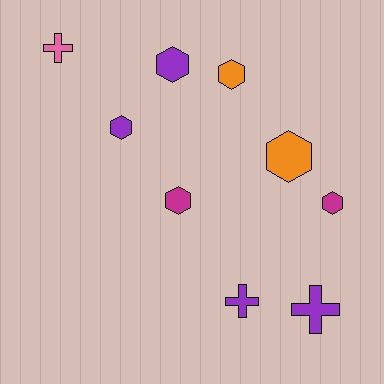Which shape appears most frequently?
Hexagon, with 6 objects.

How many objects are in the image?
There are 9 objects.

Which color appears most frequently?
Purple, with 4 objects.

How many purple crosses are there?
There are 2 purple crosses.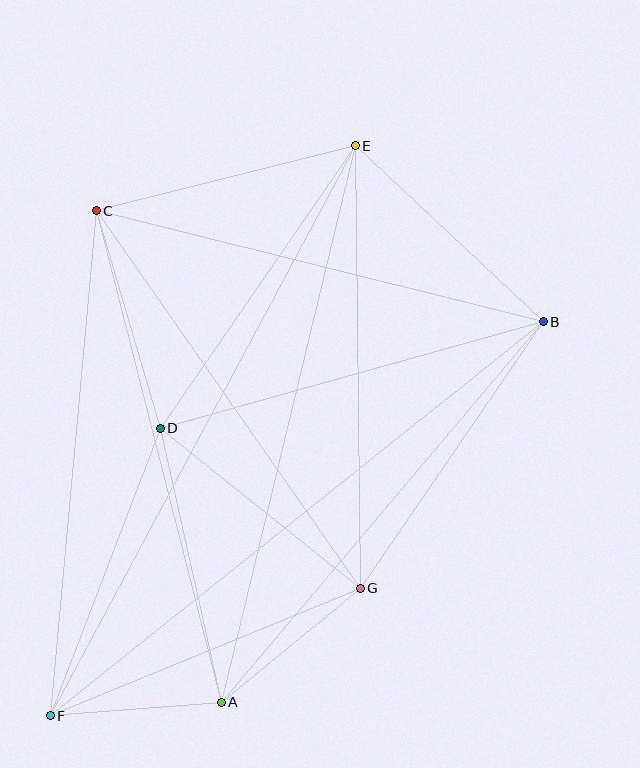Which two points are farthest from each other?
Points E and F are farthest from each other.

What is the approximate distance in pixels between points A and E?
The distance between A and E is approximately 573 pixels.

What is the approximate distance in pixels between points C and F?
The distance between C and F is approximately 507 pixels.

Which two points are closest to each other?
Points A and F are closest to each other.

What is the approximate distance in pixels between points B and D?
The distance between B and D is approximately 398 pixels.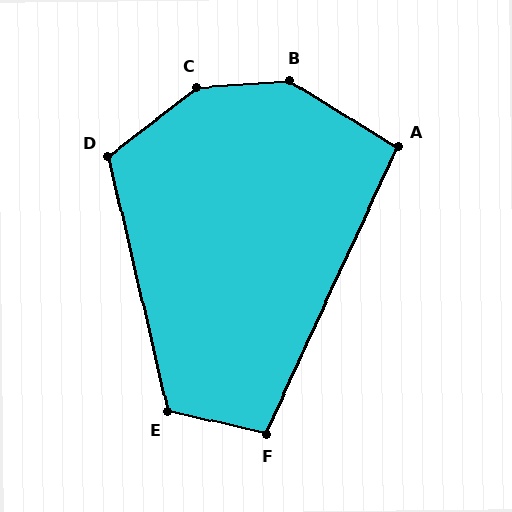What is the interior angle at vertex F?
Approximately 101 degrees (obtuse).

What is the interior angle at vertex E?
Approximately 116 degrees (obtuse).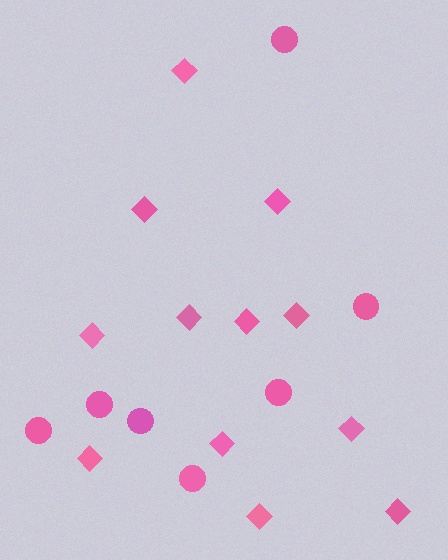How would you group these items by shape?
There are 2 groups: one group of diamonds (12) and one group of circles (7).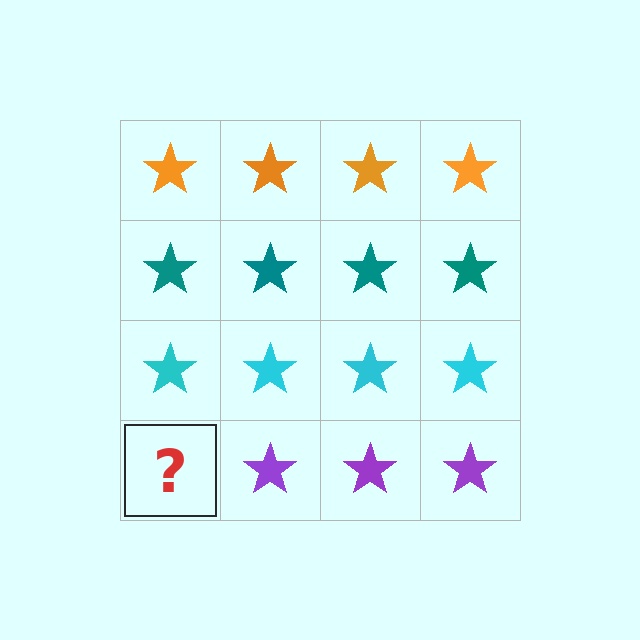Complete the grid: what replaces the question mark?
The question mark should be replaced with a purple star.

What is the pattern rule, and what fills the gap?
The rule is that each row has a consistent color. The gap should be filled with a purple star.